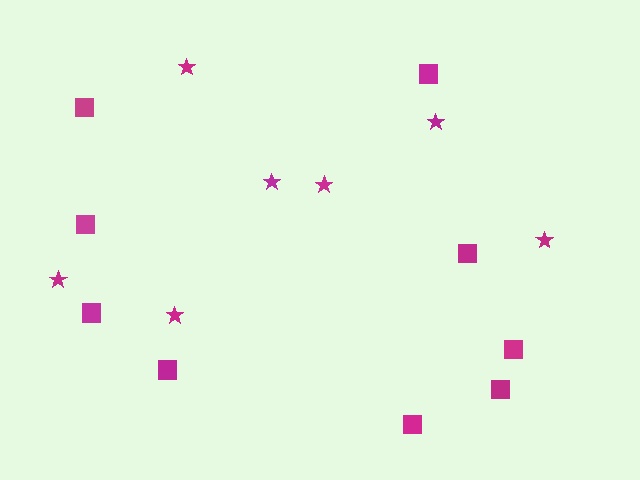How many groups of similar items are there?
There are 2 groups: one group of stars (7) and one group of squares (9).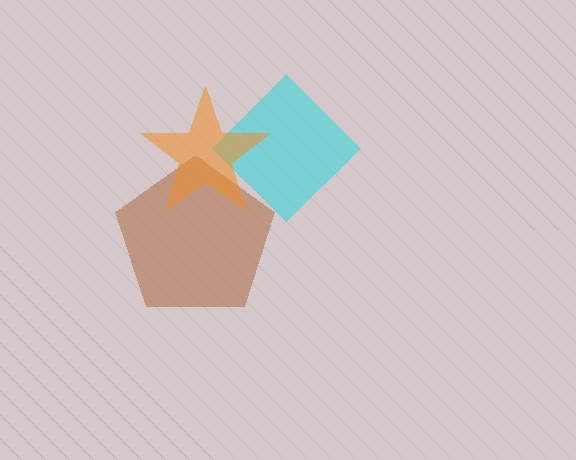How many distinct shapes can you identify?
There are 3 distinct shapes: a cyan diamond, a brown pentagon, an orange star.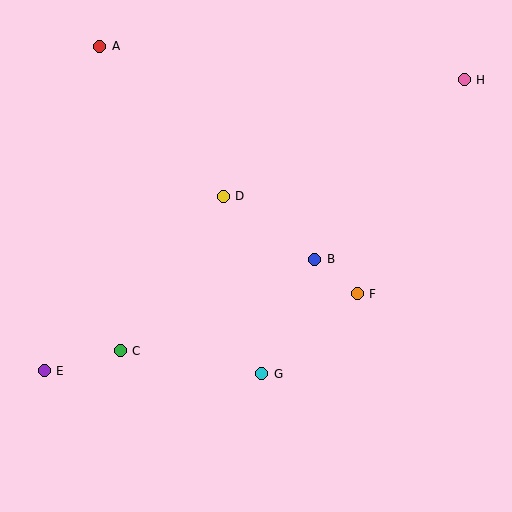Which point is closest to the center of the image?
Point B at (315, 259) is closest to the center.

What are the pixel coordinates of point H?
Point H is at (464, 80).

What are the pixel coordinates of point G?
Point G is at (262, 374).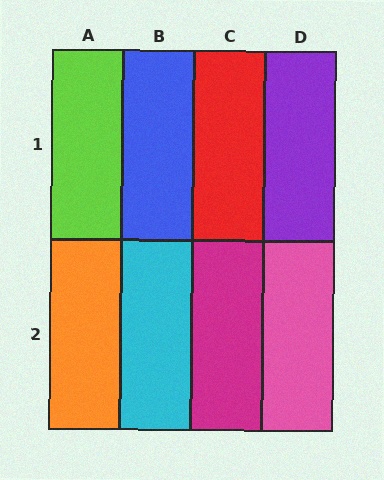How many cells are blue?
1 cell is blue.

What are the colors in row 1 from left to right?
Lime, blue, red, purple.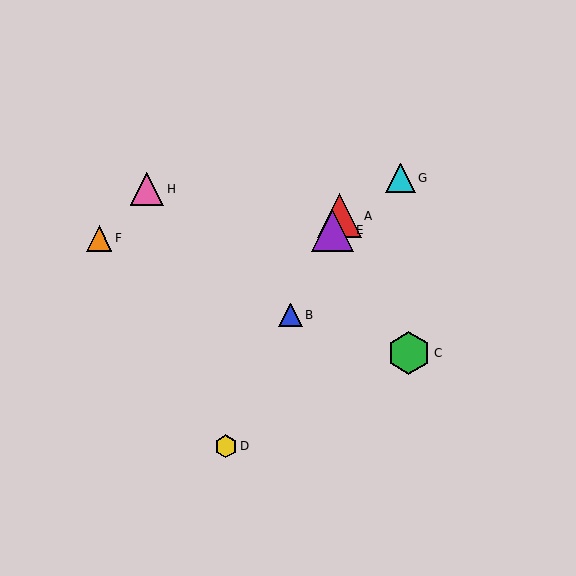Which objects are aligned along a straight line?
Objects A, B, D, E are aligned along a straight line.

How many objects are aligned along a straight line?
4 objects (A, B, D, E) are aligned along a straight line.